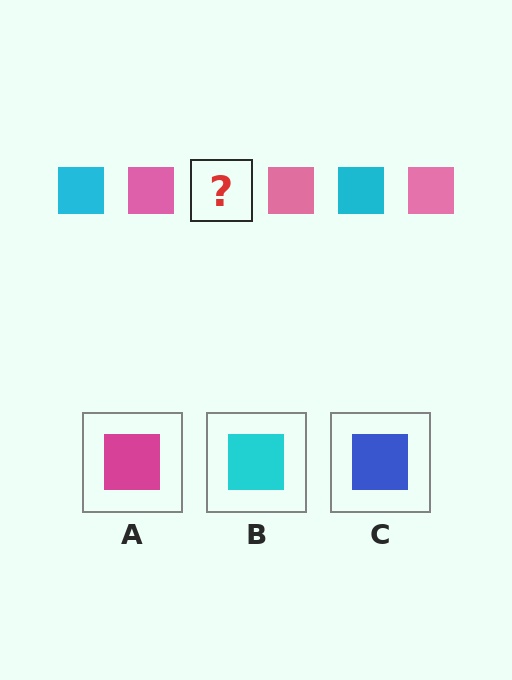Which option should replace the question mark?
Option B.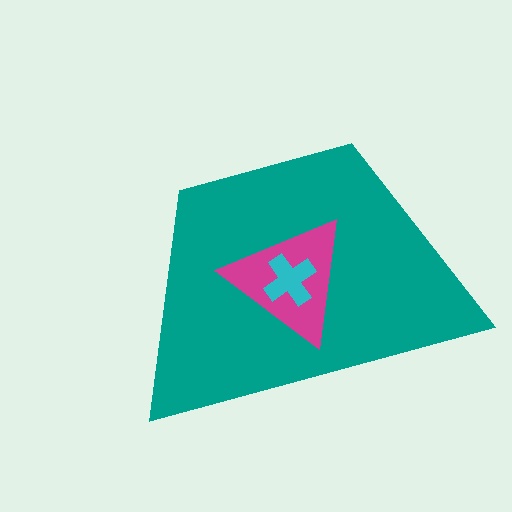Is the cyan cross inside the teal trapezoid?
Yes.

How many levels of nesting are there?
3.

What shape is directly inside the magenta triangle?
The cyan cross.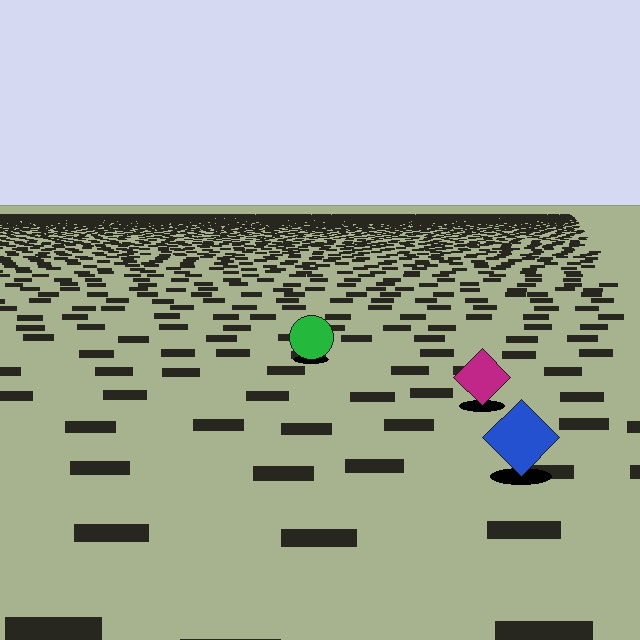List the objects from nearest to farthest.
From nearest to farthest: the blue diamond, the magenta diamond, the green circle.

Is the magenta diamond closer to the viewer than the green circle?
Yes. The magenta diamond is closer — you can tell from the texture gradient: the ground texture is coarser near it.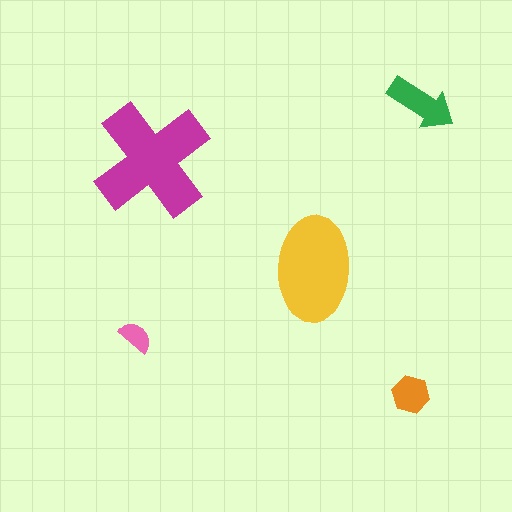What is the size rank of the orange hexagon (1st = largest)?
4th.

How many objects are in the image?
There are 5 objects in the image.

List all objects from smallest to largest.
The pink semicircle, the orange hexagon, the green arrow, the yellow ellipse, the magenta cross.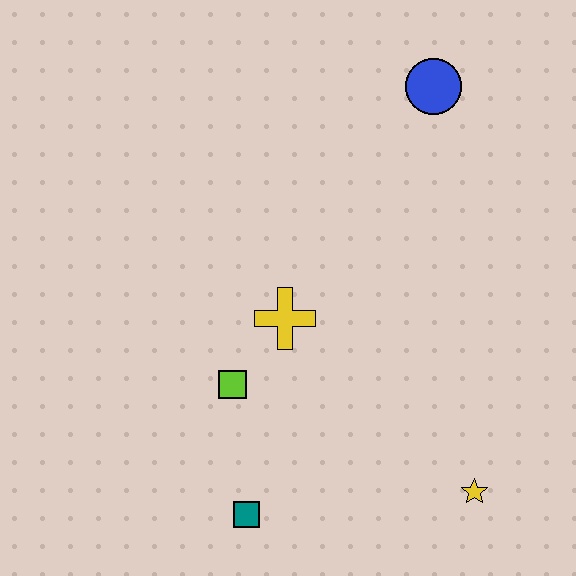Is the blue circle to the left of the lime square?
No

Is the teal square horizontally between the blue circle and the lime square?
Yes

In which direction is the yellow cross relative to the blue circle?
The yellow cross is below the blue circle.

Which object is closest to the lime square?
The yellow cross is closest to the lime square.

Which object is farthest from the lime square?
The blue circle is farthest from the lime square.